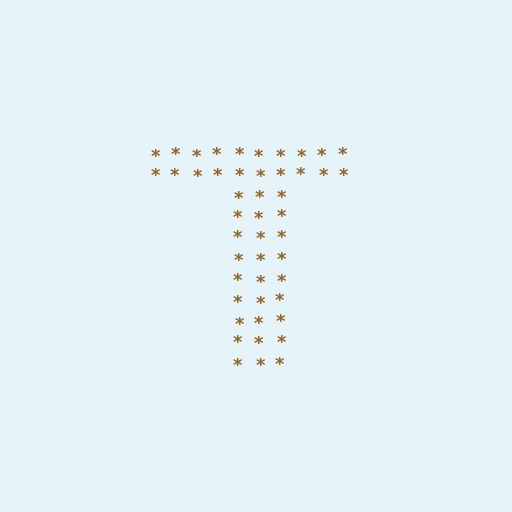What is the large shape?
The large shape is the letter T.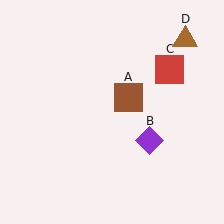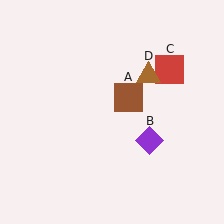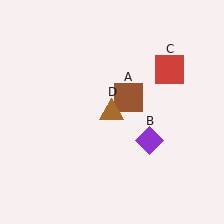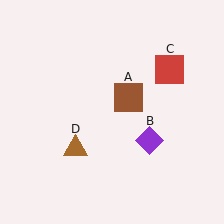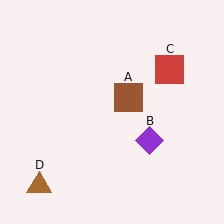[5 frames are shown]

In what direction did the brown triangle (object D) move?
The brown triangle (object D) moved down and to the left.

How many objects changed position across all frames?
1 object changed position: brown triangle (object D).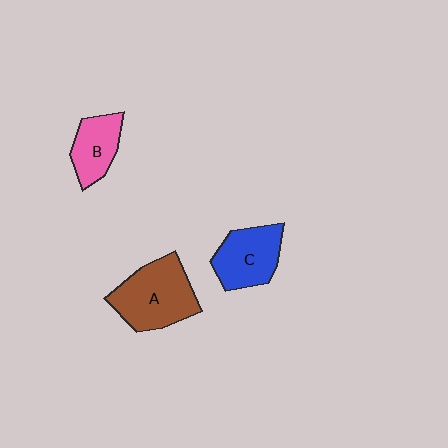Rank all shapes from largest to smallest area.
From largest to smallest: A (brown), C (blue), B (pink).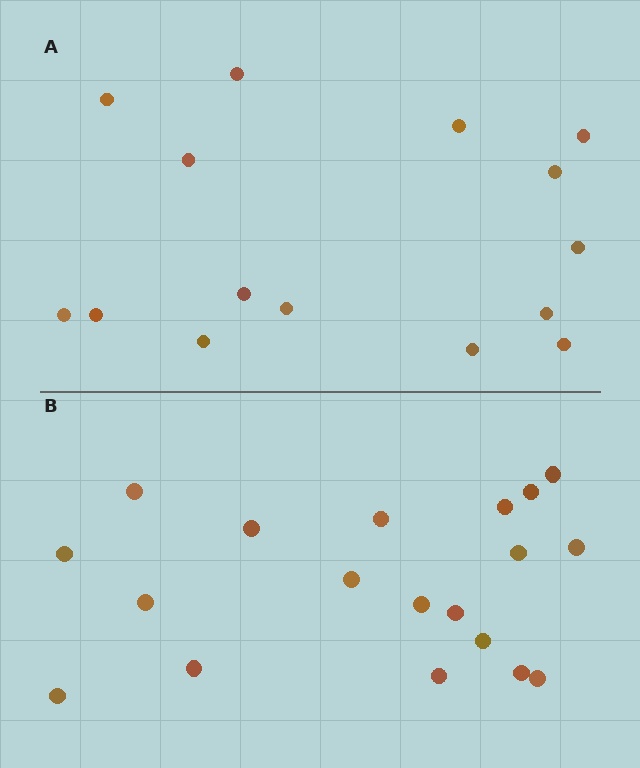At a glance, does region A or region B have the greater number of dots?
Region B (the bottom region) has more dots.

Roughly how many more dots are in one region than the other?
Region B has about 4 more dots than region A.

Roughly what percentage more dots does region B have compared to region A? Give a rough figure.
About 25% more.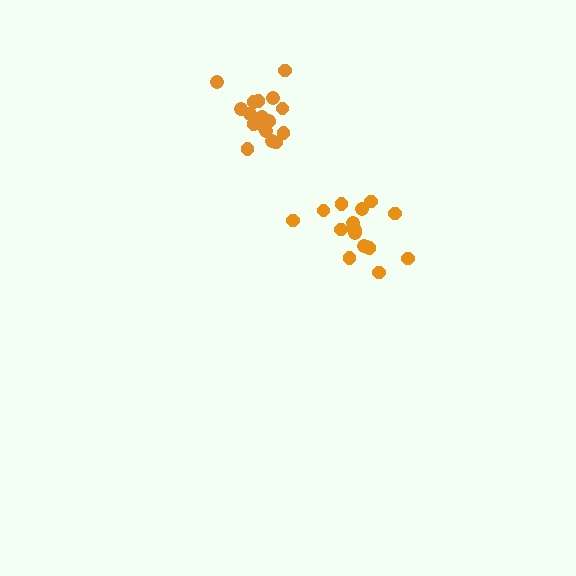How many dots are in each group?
Group 1: 16 dots, Group 2: 19 dots (35 total).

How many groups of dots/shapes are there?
There are 2 groups.